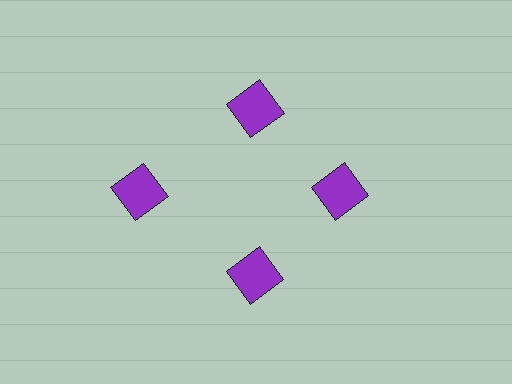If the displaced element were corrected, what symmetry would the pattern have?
It would have 4-fold rotational symmetry — the pattern would map onto itself every 90 degrees.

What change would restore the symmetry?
The symmetry would be restored by moving it inward, back onto the ring so that all 4 squares sit at equal angles and equal distance from the center.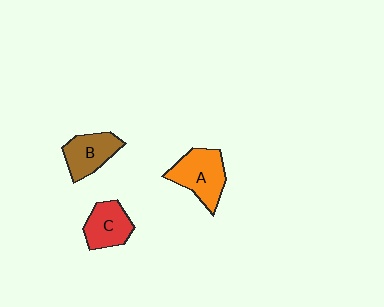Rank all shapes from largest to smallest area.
From largest to smallest: A (orange), B (brown), C (red).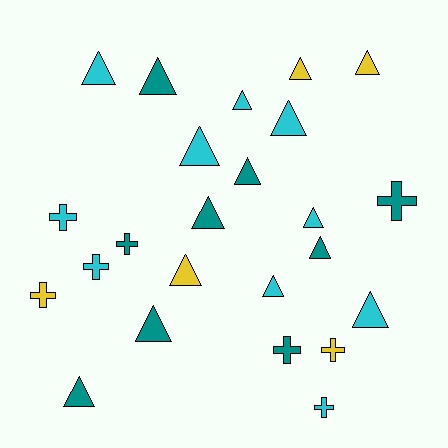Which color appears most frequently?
Cyan, with 10 objects.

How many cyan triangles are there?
There are 7 cyan triangles.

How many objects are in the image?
There are 24 objects.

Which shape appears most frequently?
Triangle, with 16 objects.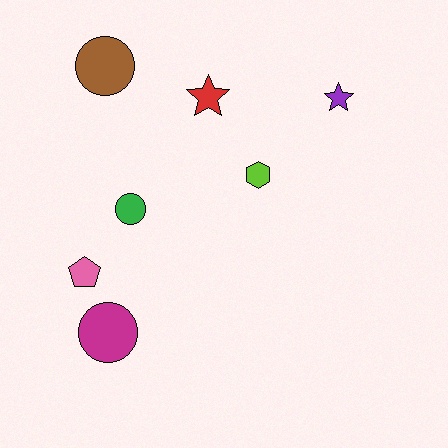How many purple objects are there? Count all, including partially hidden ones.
There is 1 purple object.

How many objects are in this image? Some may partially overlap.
There are 7 objects.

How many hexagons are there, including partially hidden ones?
There is 1 hexagon.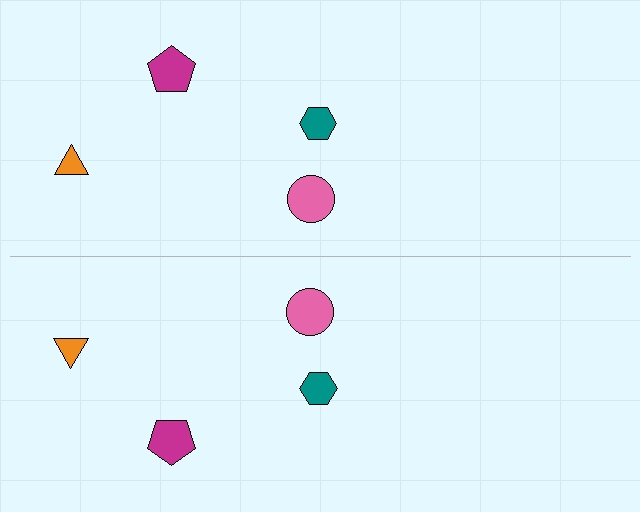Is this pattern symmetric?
Yes, this pattern has bilateral (reflection) symmetry.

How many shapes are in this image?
There are 8 shapes in this image.